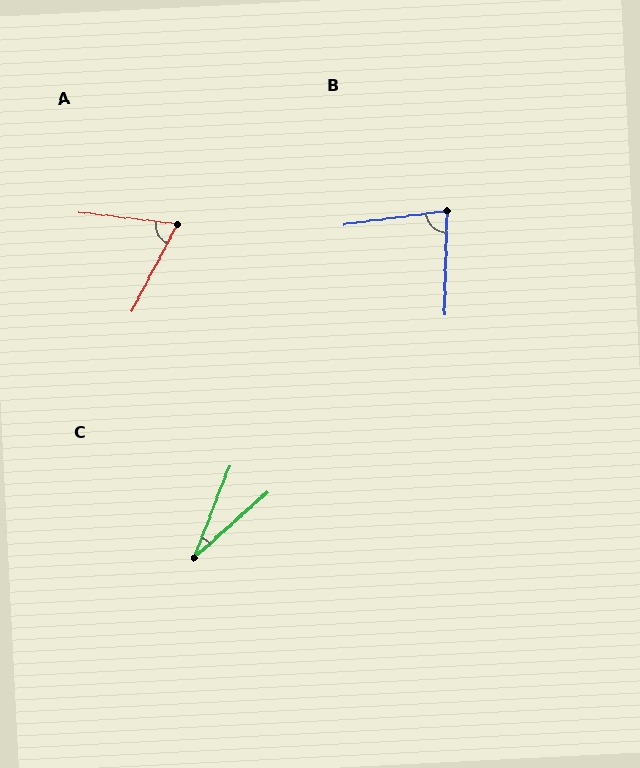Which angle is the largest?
B, at approximately 81 degrees.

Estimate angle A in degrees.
Approximately 68 degrees.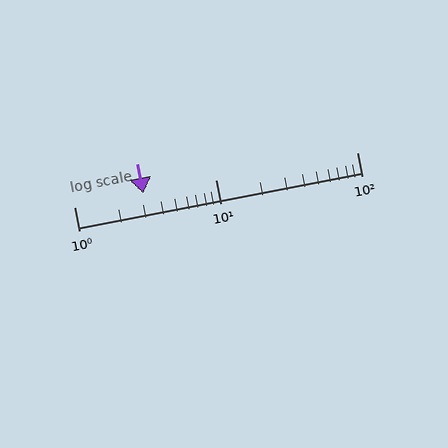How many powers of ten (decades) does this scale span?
The scale spans 2 decades, from 1 to 100.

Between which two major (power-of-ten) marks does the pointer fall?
The pointer is between 1 and 10.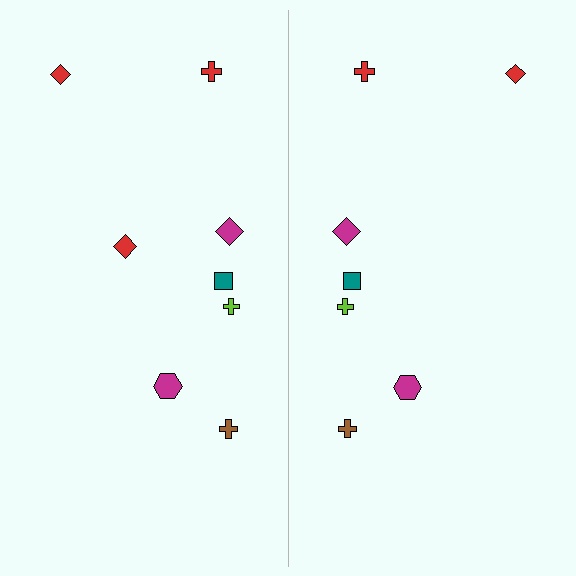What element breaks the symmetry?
A red diamond is missing from the right side.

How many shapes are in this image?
There are 15 shapes in this image.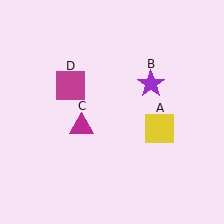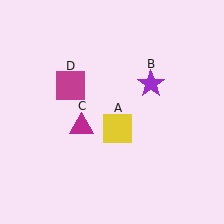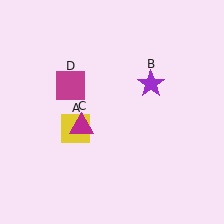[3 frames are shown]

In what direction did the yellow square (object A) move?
The yellow square (object A) moved left.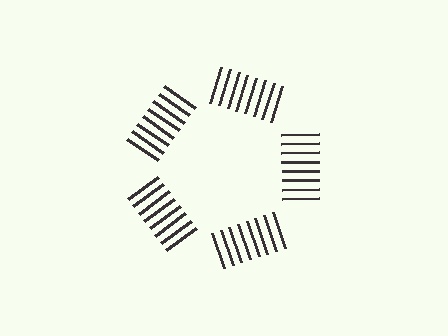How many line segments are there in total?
40 — 8 along each of the 5 edges.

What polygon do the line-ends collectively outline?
An illusory pentagon — the line segments terminate on its edges but no continuous stroke is drawn.